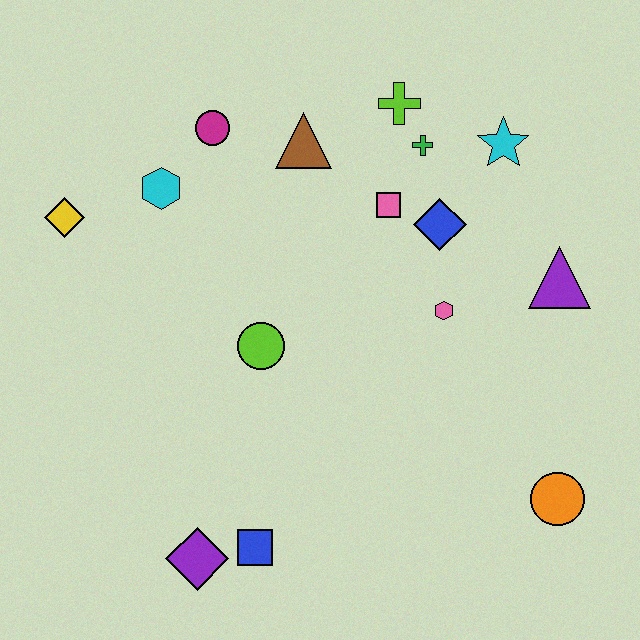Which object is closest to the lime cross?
The green cross is closest to the lime cross.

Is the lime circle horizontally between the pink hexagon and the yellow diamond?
Yes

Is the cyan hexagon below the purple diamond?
No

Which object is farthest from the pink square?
The purple diamond is farthest from the pink square.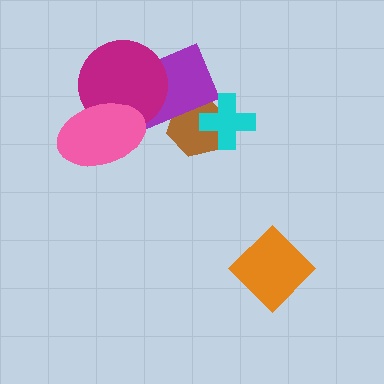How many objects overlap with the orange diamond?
0 objects overlap with the orange diamond.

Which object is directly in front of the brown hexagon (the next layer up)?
The purple rectangle is directly in front of the brown hexagon.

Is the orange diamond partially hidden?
No, no other shape covers it.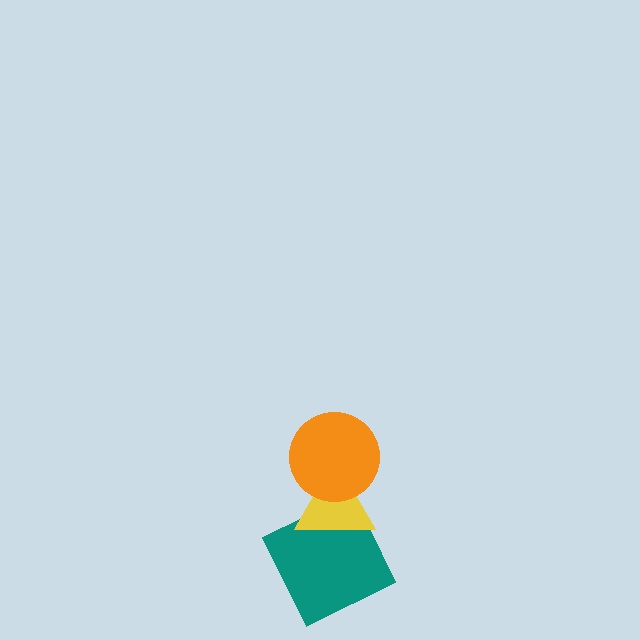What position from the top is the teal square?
The teal square is 3rd from the top.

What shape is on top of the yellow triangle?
The orange circle is on top of the yellow triangle.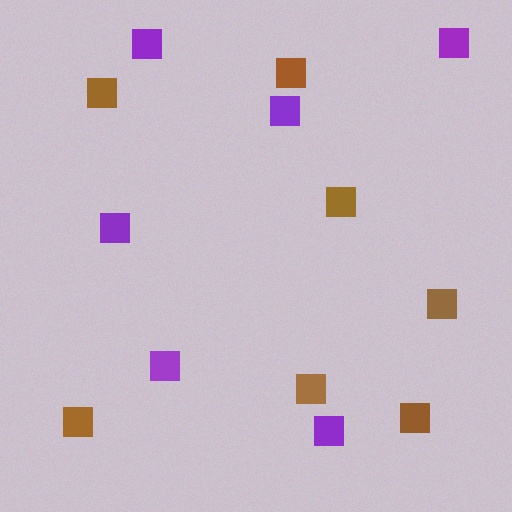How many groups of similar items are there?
There are 2 groups: one group of brown squares (7) and one group of purple squares (6).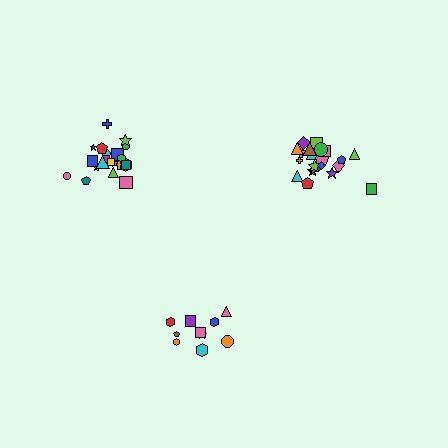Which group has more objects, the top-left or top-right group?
The top-left group.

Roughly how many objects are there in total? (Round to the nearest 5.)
Roughly 55 objects in total.